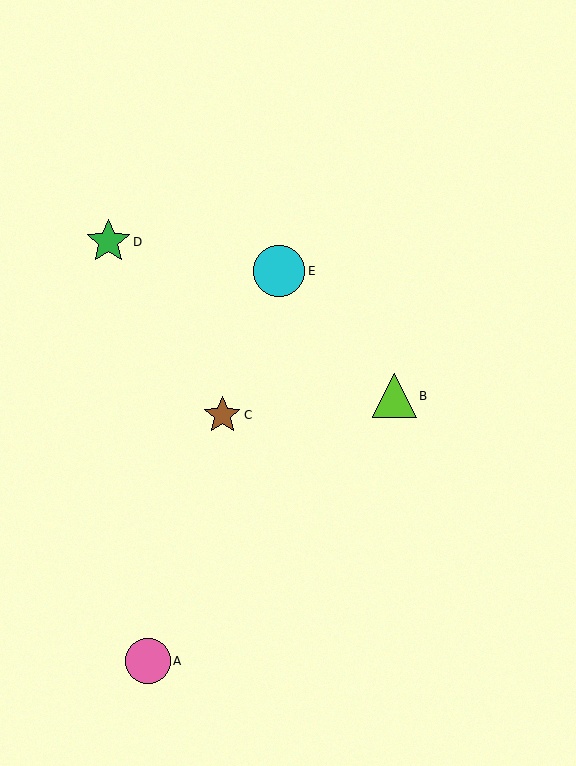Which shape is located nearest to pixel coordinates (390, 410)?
The lime triangle (labeled B) at (394, 396) is nearest to that location.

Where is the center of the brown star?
The center of the brown star is at (222, 415).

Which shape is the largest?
The cyan circle (labeled E) is the largest.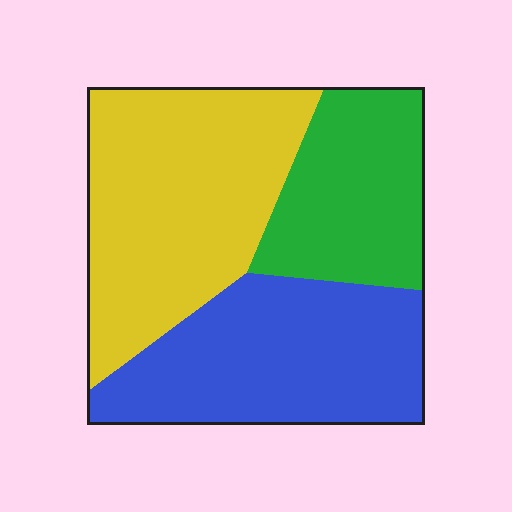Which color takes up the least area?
Green, at roughly 25%.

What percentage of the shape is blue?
Blue takes up between a third and a half of the shape.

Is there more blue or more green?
Blue.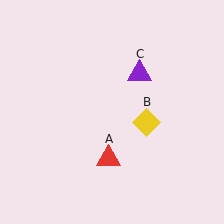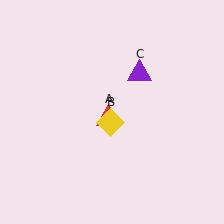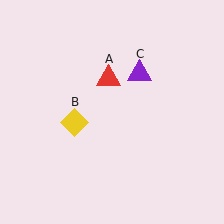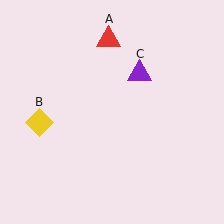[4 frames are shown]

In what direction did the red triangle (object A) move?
The red triangle (object A) moved up.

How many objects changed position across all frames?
2 objects changed position: red triangle (object A), yellow diamond (object B).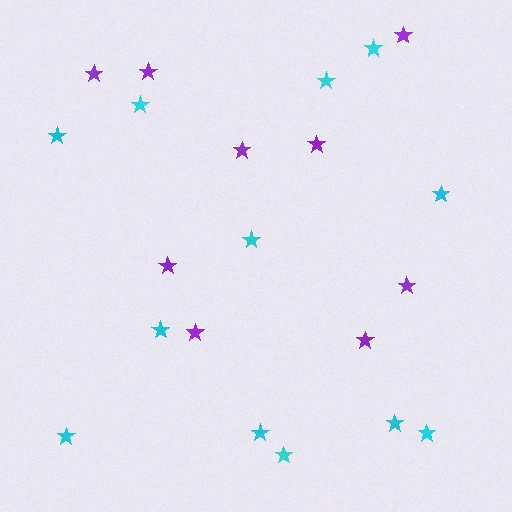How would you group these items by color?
There are 2 groups: one group of cyan stars (12) and one group of purple stars (9).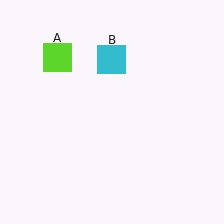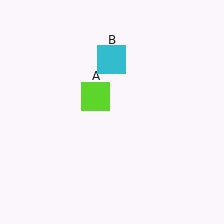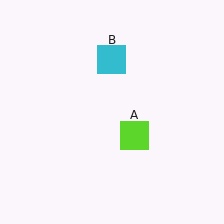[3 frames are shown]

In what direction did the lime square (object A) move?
The lime square (object A) moved down and to the right.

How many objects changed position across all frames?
1 object changed position: lime square (object A).